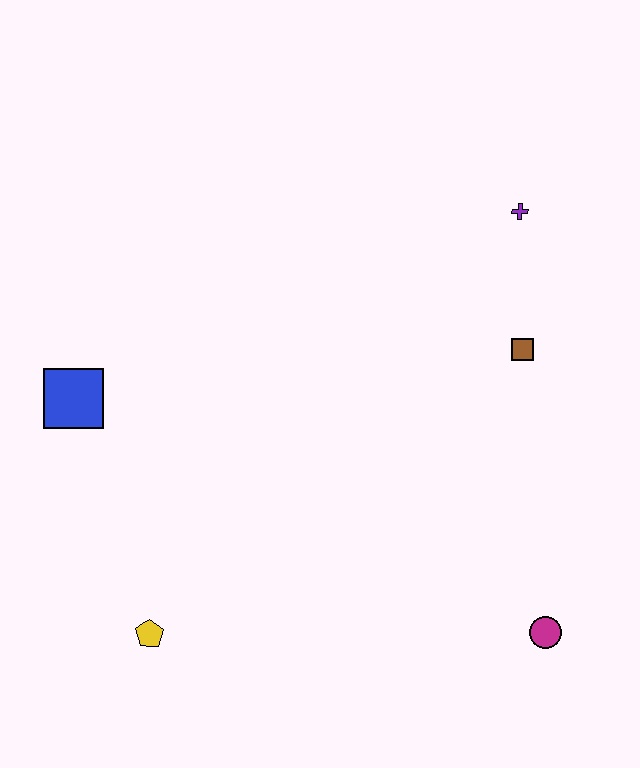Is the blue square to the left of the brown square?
Yes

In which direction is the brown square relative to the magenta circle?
The brown square is above the magenta circle.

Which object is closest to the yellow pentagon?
The blue square is closest to the yellow pentagon.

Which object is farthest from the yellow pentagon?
The purple cross is farthest from the yellow pentagon.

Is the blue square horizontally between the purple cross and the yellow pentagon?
No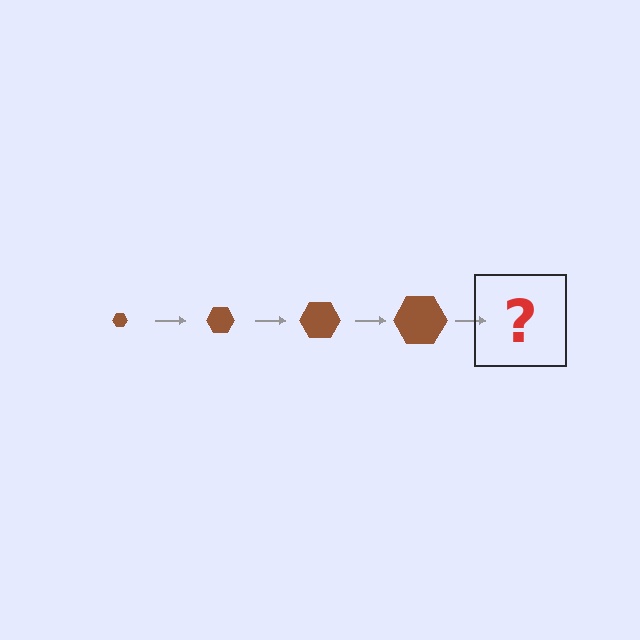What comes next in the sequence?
The next element should be a brown hexagon, larger than the previous one.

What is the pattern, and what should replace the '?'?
The pattern is that the hexagon gets progressively larger each step. The '?' should be a brown hexagon, larger than the previous one.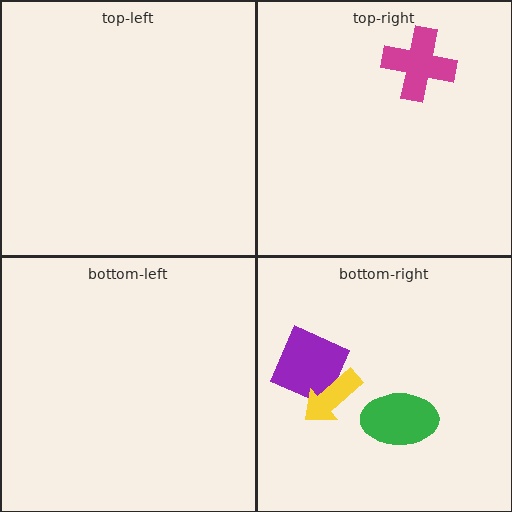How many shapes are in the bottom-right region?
3.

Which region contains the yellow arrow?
The bottom-right region.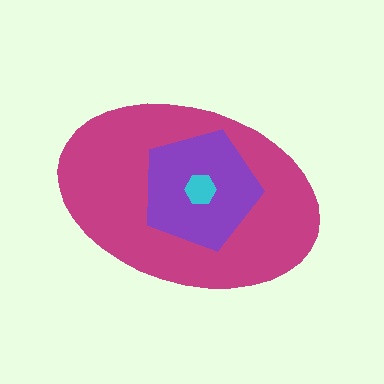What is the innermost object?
The cyan hexagon.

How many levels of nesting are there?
3.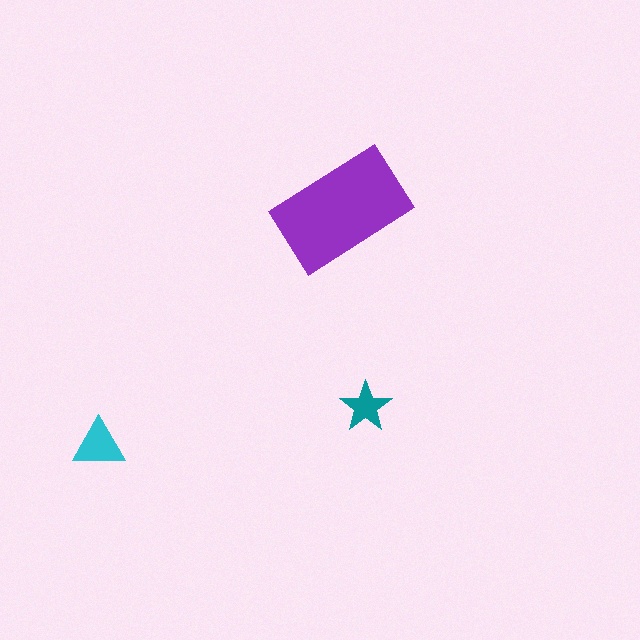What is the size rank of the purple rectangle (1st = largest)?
1st.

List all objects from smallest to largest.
The teal star, the cyan triangle, the purple rectangle.